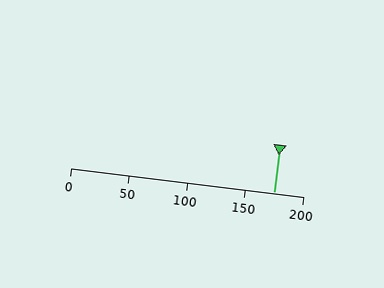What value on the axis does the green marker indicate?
The marker indicates approximately 175.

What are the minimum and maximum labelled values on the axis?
The axis runs from 0 to 200.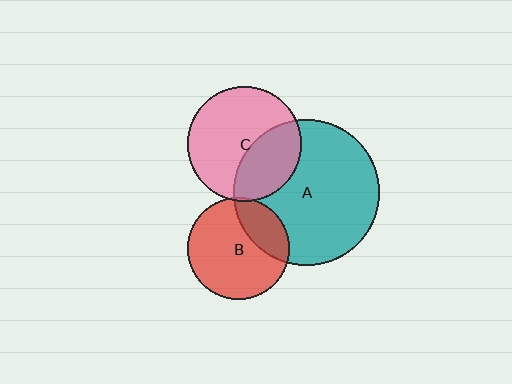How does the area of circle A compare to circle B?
Approximately 2.0 times.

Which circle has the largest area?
Circle A (teal).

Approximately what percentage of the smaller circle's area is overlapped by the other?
Approximately 35%.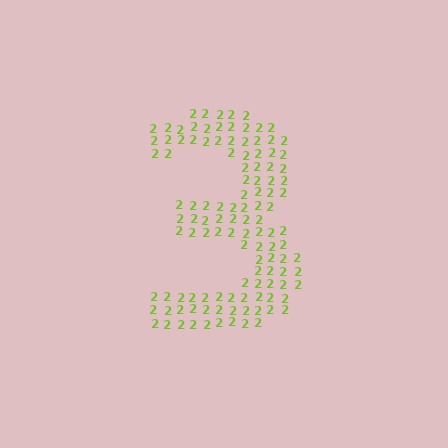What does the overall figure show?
The overall figure shows the digit 3.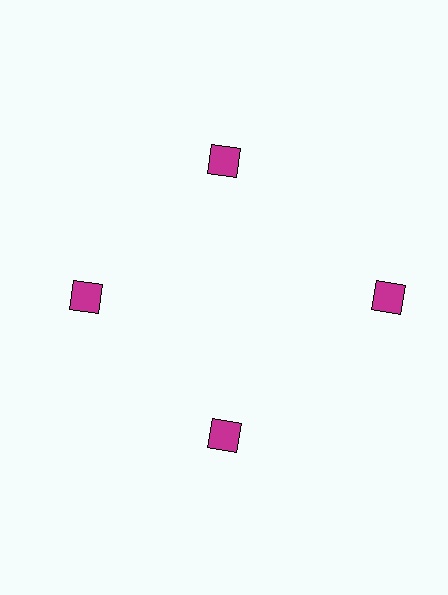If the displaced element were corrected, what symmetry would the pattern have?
It would have 4-fold rotational symmetry — the pattern would map onto itself every 90 degrees.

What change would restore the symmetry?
The symmetry would be restored by moving it inward, back onto the ring so that all 4 squares sit at equal angles and equal distance from the center.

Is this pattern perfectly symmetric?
No. The 4 magenta squares are arranged in a ring, but one element near the 3 o'clock position is pushed outward from the center, breaking the 4-fold rotational symmetry.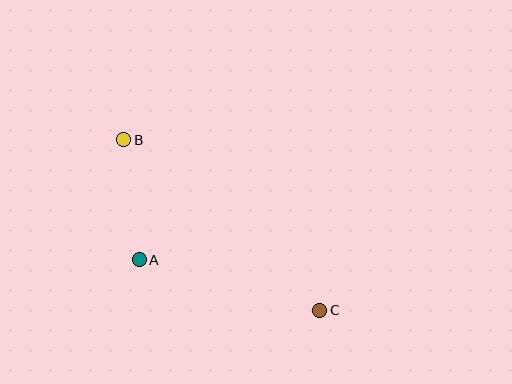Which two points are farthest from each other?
Points B and C are farthest from each other.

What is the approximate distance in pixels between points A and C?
The distance between A and C is approximately 187 pixels.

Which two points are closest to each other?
Points A and B are closest to each other.